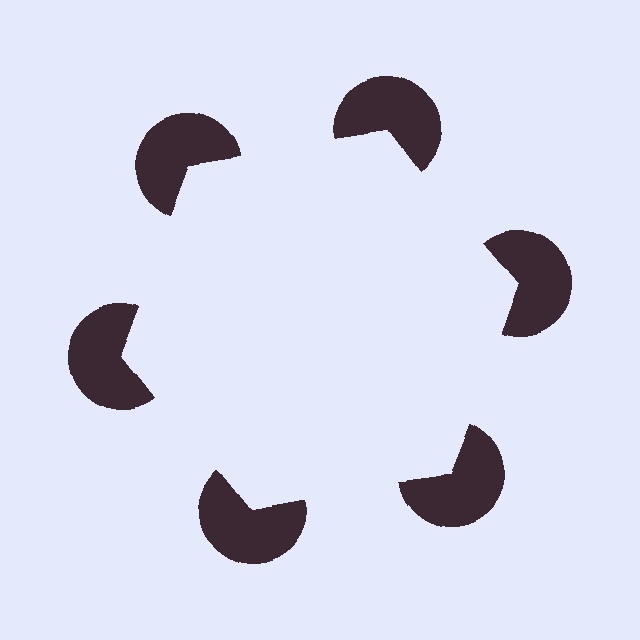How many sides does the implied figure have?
6 sides.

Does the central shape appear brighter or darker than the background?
It typically appears slightly brighter than the background, even though no actual brightness change is drawn.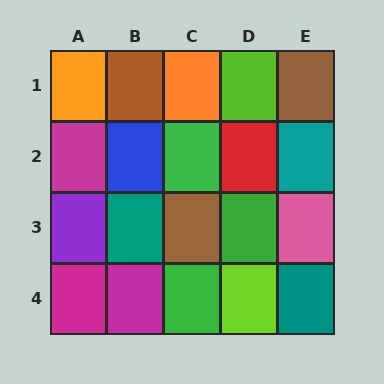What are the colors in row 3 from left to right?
Purple, teal, brown, green, pink.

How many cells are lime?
2 cells are lime.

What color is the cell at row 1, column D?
Lime.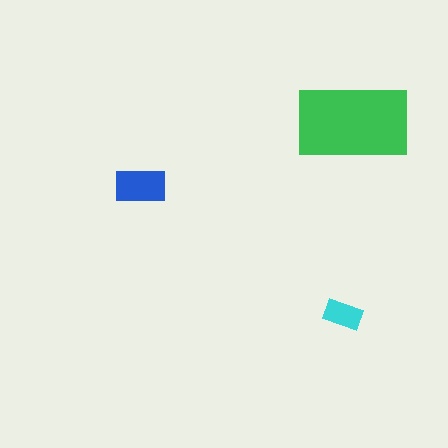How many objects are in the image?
There are 3 objects in the image.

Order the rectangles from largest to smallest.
the green one, the blue one, the cyan one.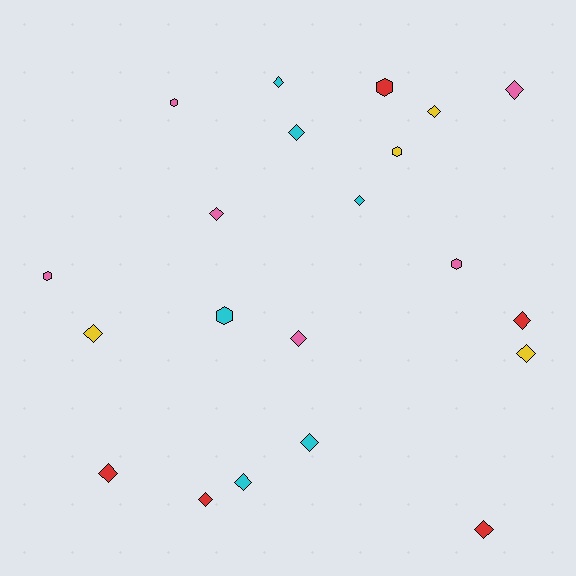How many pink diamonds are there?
There are 3 pink diamonds.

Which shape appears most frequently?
Diamond, with 15 objects.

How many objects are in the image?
There are 21 objects.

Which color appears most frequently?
Pink, with 6 objects.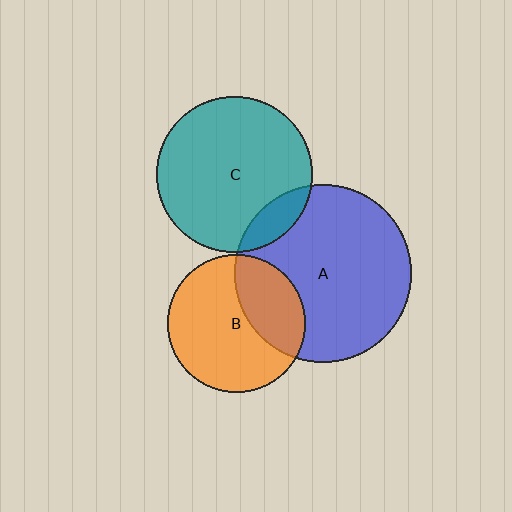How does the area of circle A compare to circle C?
Approximately 1.3 times.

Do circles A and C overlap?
Yes.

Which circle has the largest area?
Circle A (blue).